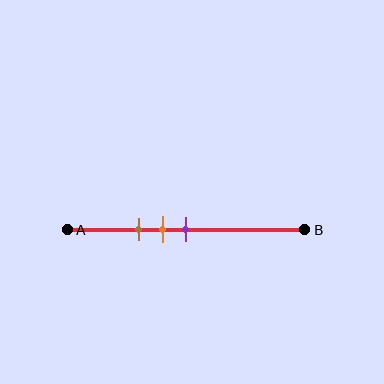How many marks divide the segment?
There are 3 marks dividing the segment.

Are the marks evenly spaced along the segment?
Yes, the marks are approximately evenly spaced.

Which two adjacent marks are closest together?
The orange and purple marks are the closest adjacent pair.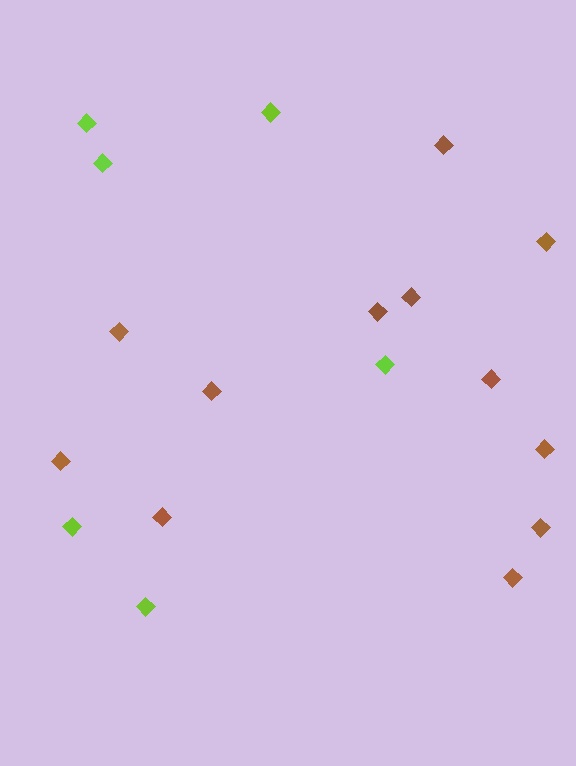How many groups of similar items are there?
There are 2 groups: one group of brown diamonds (12) and one group of lime diamonds (6).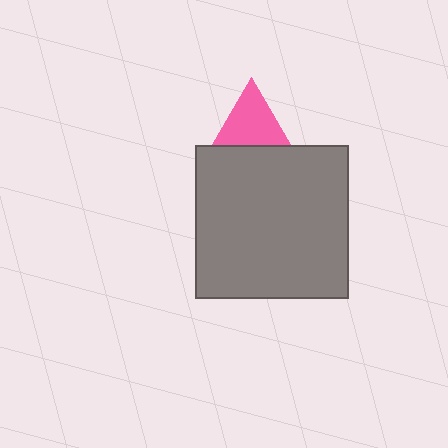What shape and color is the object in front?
The object in front is a gray square.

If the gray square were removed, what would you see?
You would see the complete pink triangle.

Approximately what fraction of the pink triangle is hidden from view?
Roughly 37% of the pink triangle is hidden behind the gray square.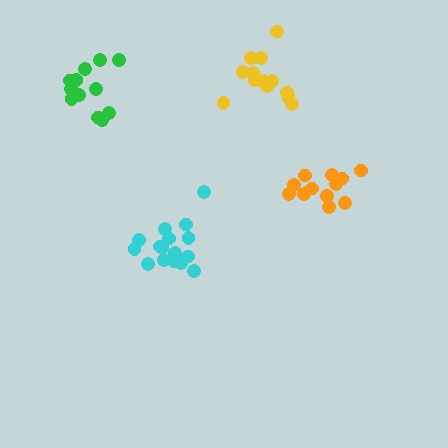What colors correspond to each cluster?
The clusters are colored: cyan, orange, green, yellow.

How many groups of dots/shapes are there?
There are 4 groups.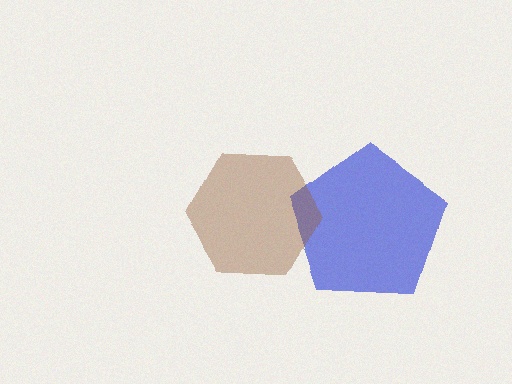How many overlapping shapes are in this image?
There are 2 overlapping shapes in the image.